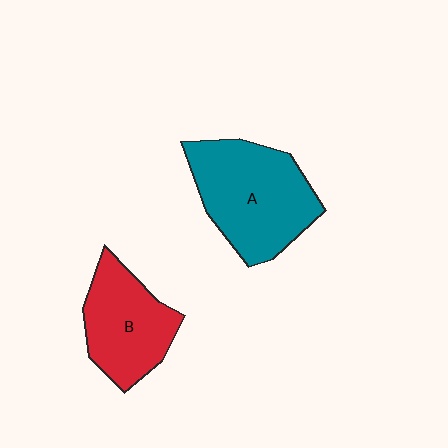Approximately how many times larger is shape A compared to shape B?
Approximately 1.4 times.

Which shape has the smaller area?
Shape B (red).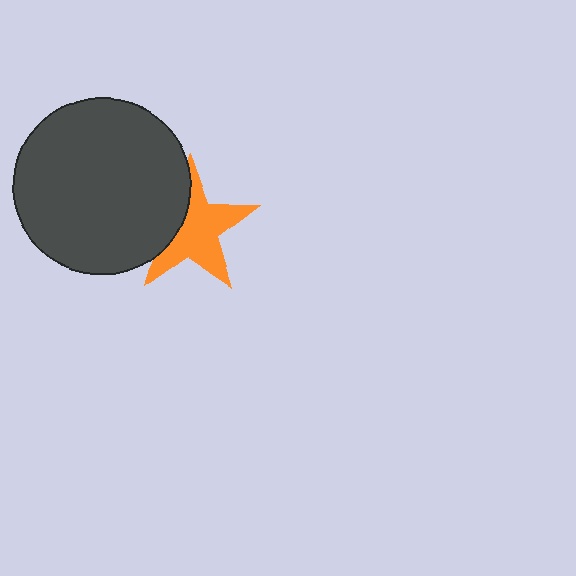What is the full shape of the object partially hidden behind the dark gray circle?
The partially hidden object is an orange star.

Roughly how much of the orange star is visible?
Most of it is visible (roughly 67%).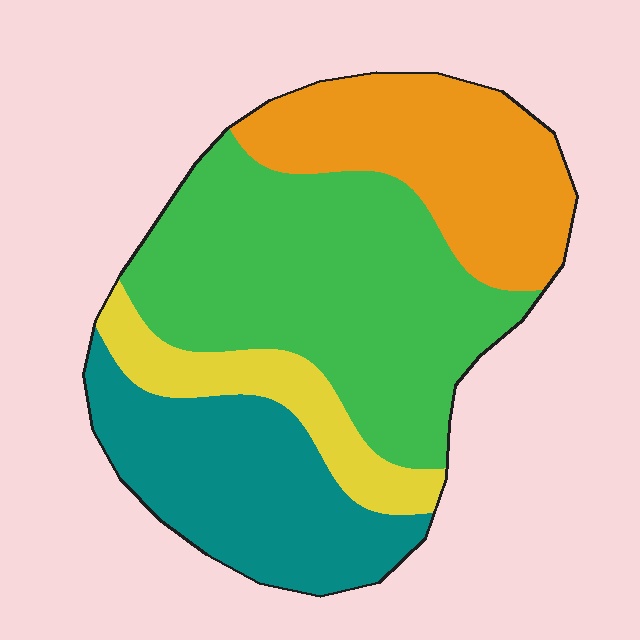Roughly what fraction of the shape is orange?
Orange covers roughly 25% of the shape.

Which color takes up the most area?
Green, at roughly 40%.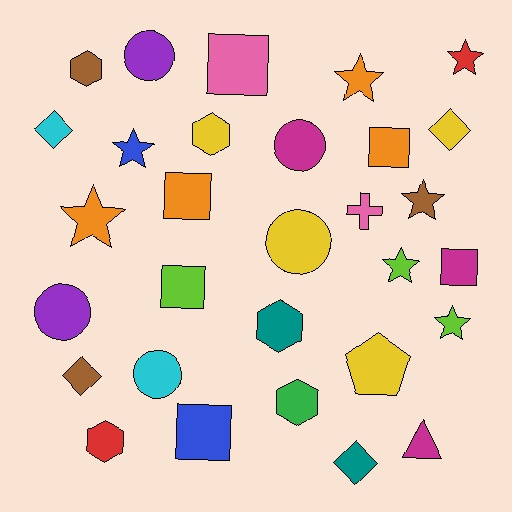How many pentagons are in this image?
There is 1 pentagon.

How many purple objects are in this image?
There are 2 purple objects.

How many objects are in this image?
There are 30 objects.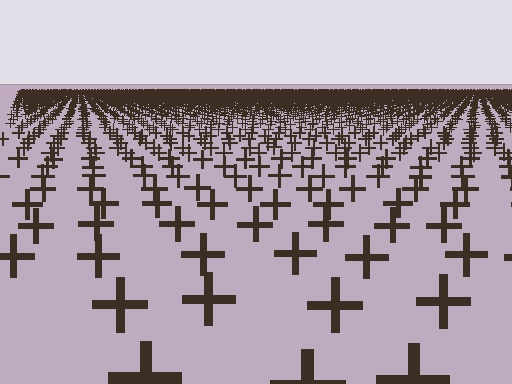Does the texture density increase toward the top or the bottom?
Density increases toward the top.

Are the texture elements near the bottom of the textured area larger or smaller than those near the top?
Larger. Near the bottom, elements are closer to the viewer and appear at a bigger on-screen size.